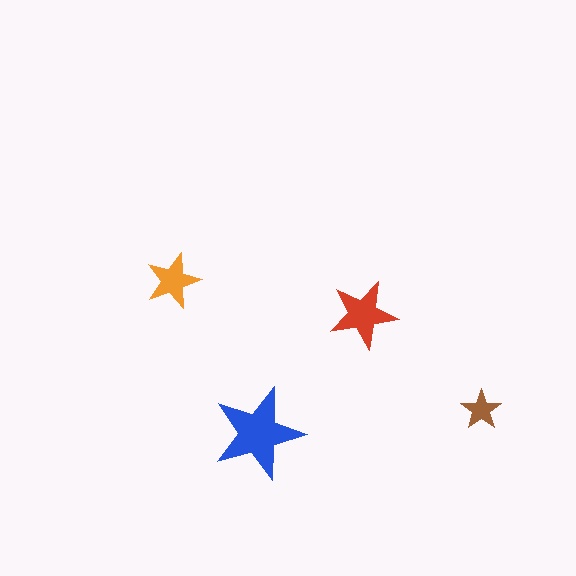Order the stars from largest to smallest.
the blue one, the red one, the orange one, the brown one.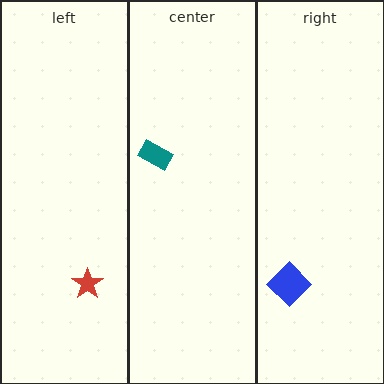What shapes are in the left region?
The red star.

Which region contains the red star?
The left region.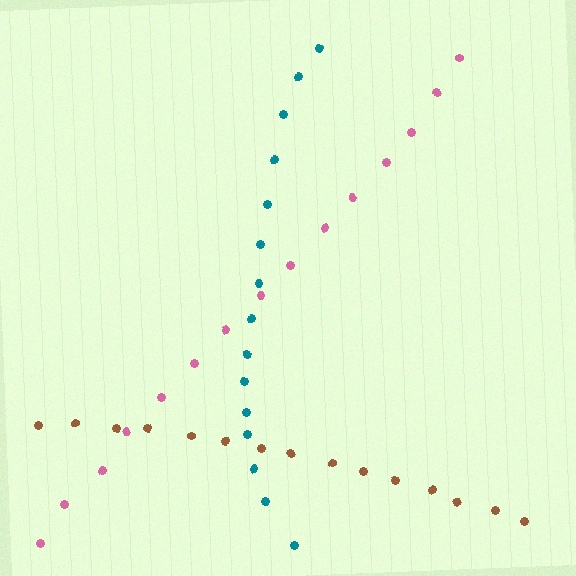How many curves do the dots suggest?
There are 3 distinct paths.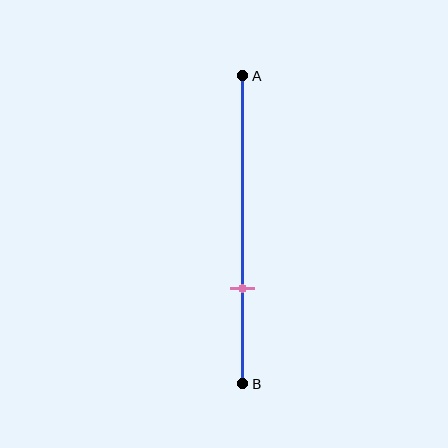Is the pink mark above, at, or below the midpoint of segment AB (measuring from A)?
The pink mark is below the midpoint of segment AB.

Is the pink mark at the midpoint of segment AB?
No, the mark is at about 70% from A, not at the 50% midpoint.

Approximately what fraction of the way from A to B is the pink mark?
The pink mark is approximately 70% of the way from A to B.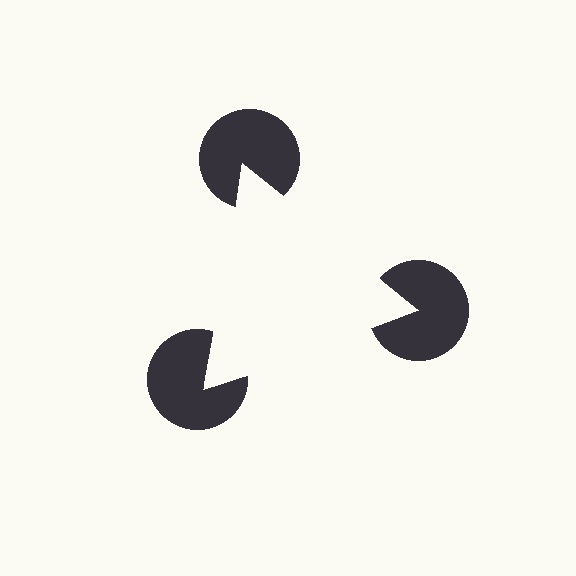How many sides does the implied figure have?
3 sides.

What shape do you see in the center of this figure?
An illusory triangle — its edges are inferred from the aligned wedge cuts in the pac-man discs, not physically drawn.